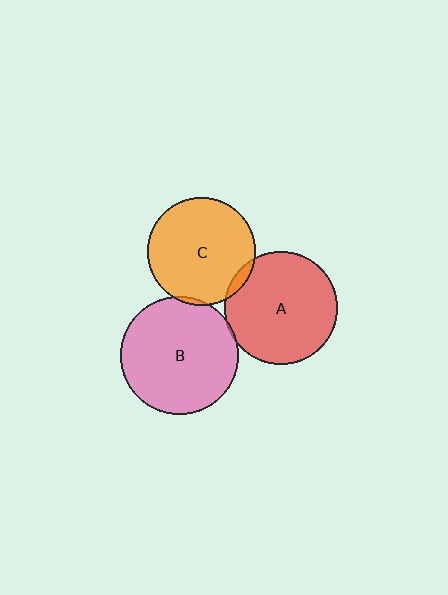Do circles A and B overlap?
Yes.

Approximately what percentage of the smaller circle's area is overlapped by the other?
Approximately 5%.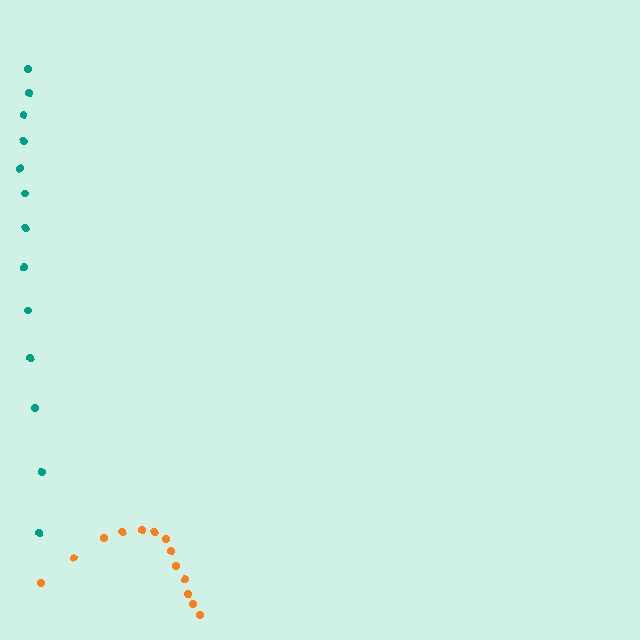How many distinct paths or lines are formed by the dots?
There are 2 distinct paths.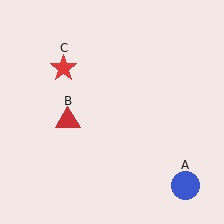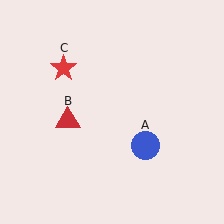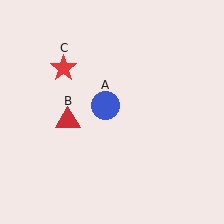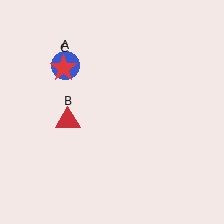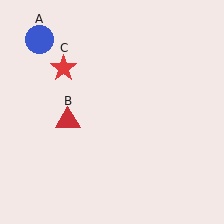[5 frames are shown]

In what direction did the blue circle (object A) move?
The blue circle (object A) moved up and to the left.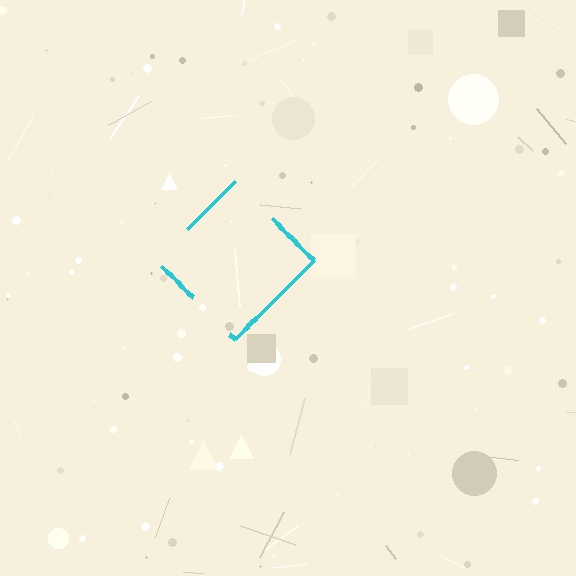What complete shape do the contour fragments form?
The contour fragments form a diamond.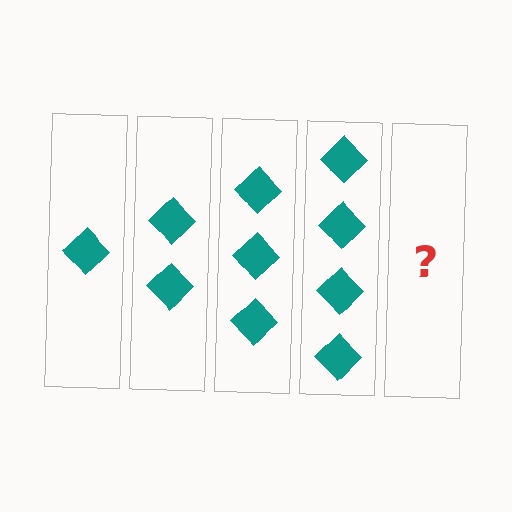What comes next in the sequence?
The next element should be 5 diamonds.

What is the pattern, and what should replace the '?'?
The pattern is that each step adds one more diamond. The '?' should be 5 diamonds.